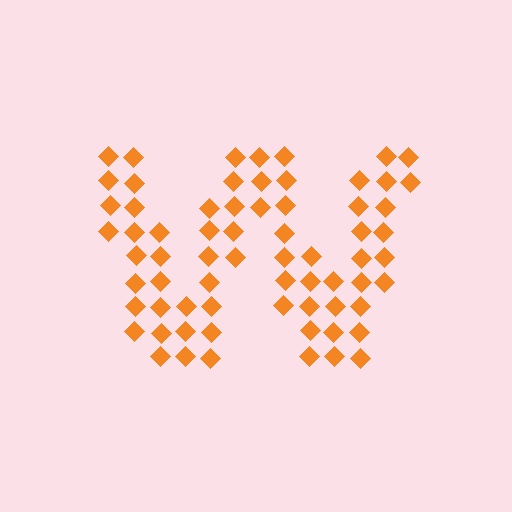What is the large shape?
The large shape is the letter W.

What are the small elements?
The small elements are diamonds.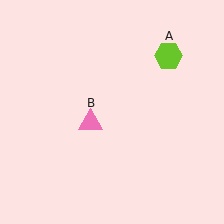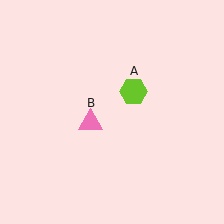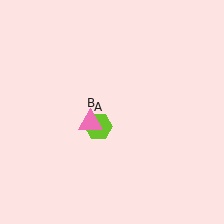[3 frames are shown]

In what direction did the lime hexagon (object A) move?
The lime hexagon (object A) moved down and to the left.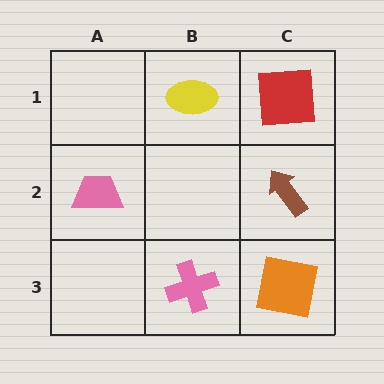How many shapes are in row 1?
2 shapes.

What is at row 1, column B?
A yellow ellipse.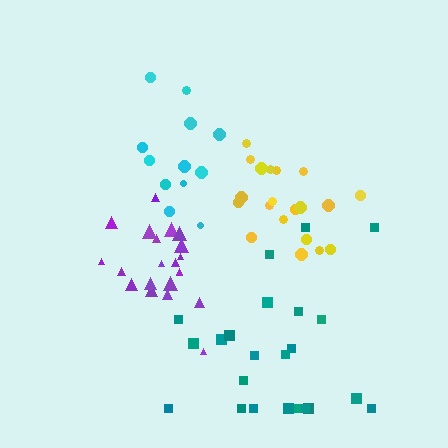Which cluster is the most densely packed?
Purple.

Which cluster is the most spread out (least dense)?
Teal.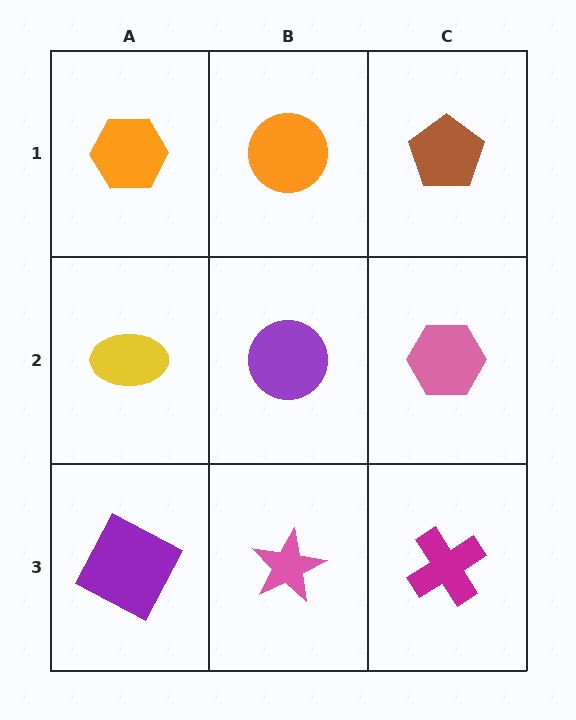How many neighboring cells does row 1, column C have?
2.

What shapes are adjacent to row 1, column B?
A purple circle (row 2, column B), an orange hexagon (row 1, column A), a brown pentagon (row 1, column C).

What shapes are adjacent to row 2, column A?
An orange hexagon (row 1, column A), a purple square (row 3, column A), a purple circle (row 2, column B).